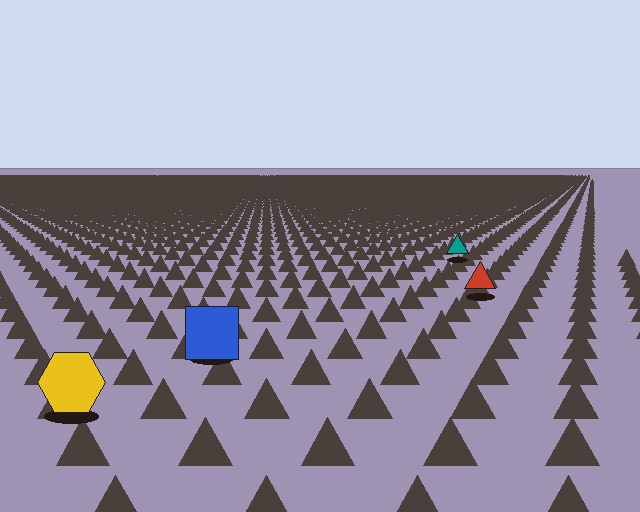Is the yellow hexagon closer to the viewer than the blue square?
Yes. The yellow hexagon is closer — you can tell from the texture gradient: the ground texture is coarser near it.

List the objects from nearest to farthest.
From nearest to farthest: the yellow hexagon, the blue square, the red triangle, the teal triangle.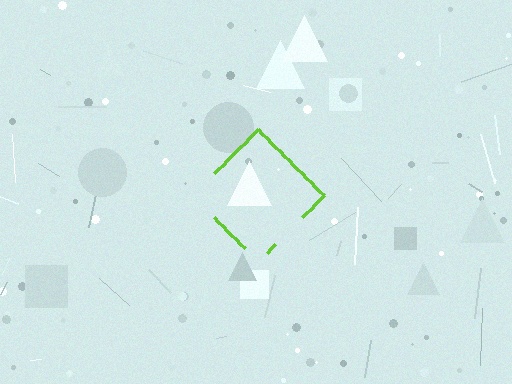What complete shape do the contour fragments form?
The contour fragments form a diamond.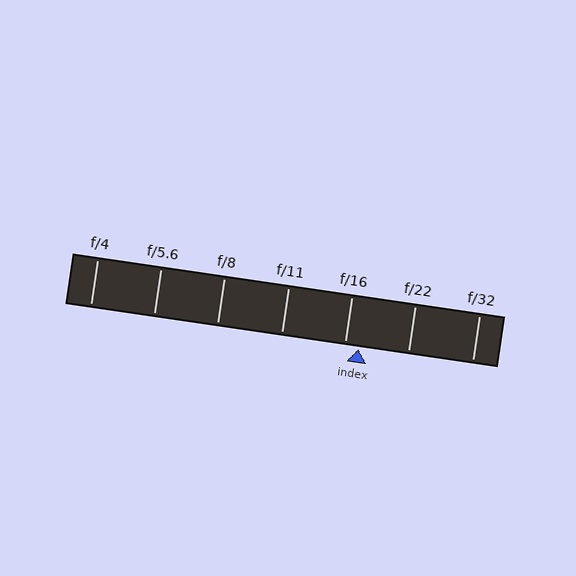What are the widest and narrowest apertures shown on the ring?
The widest aperture shown is f/4 and the narrowest is f/32.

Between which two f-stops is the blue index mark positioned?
The index mark is between f/16 and f/22.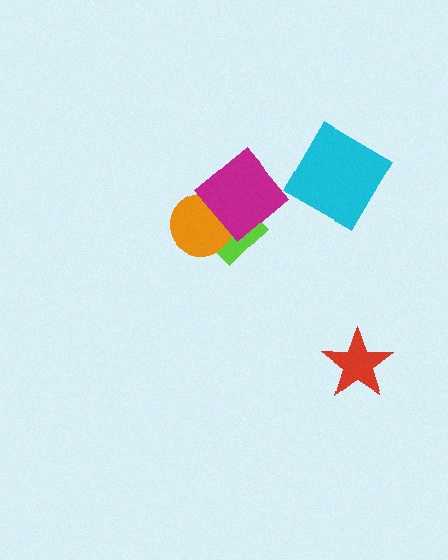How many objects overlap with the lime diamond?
2 objects overlap with the lime diamond.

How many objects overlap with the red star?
0 objects overlap with the red star.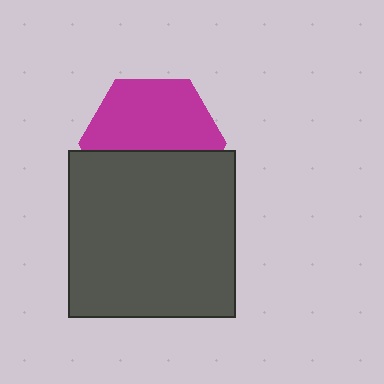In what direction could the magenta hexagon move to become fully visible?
The magenta hexagon could move up. That would shift it out from behind the dark gray square entirely.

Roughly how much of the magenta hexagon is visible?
About half of it is visible (roughly 56%).